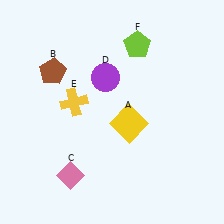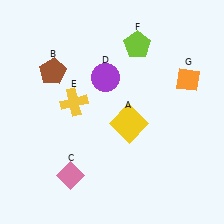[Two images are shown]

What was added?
An orange diamond (G) was added in Image 2.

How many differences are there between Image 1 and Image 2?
There is 1 difference between the two images.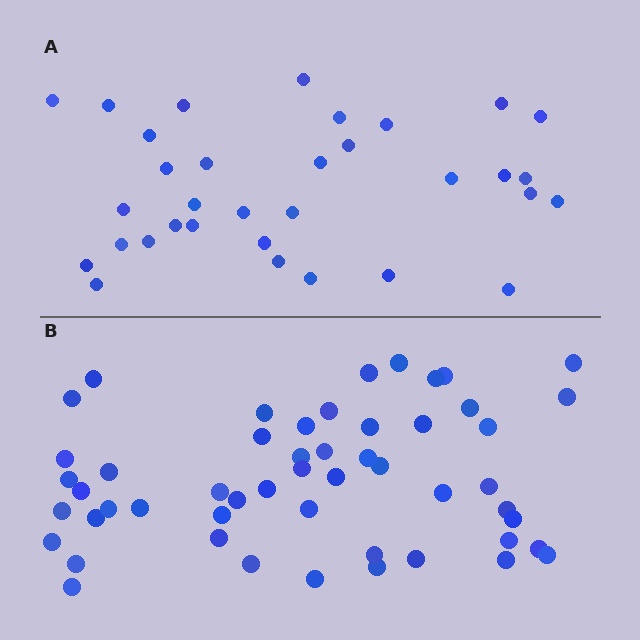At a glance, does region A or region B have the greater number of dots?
Region B (the bottom region) has more dots.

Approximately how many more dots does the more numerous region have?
Region B has approximately 20 more dots than region A.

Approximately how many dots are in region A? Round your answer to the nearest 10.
About 30 dots. (The exact count is 33, which rounds to 30.)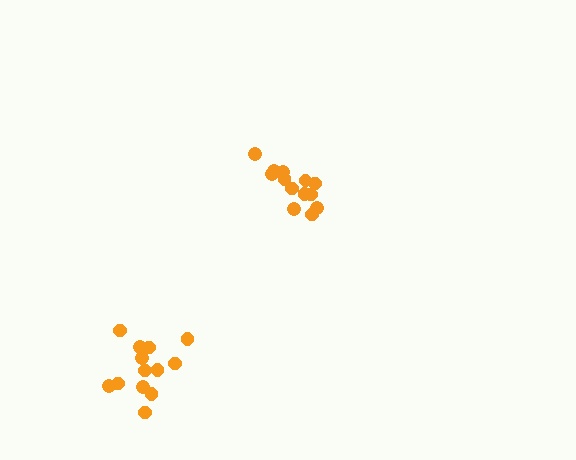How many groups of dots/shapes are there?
There are 2 groups.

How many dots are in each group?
Group 1: 13 dots, Group 2: 13 dots (26 total).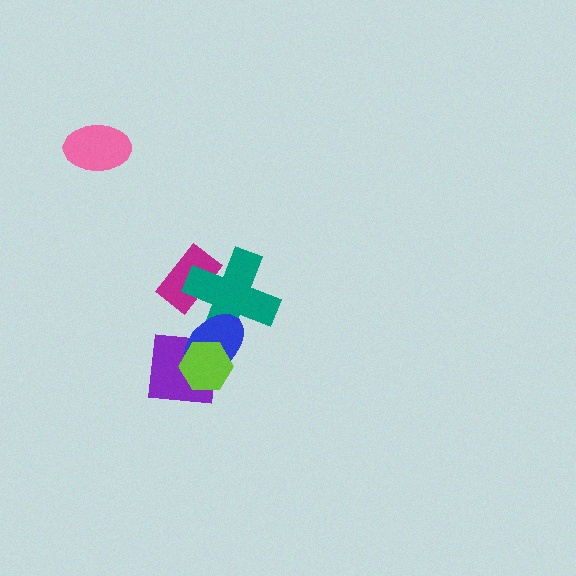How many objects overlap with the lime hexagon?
2 objects overlap with the lime hexagon.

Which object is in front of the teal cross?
The blue ellipse is in front of the teal cross.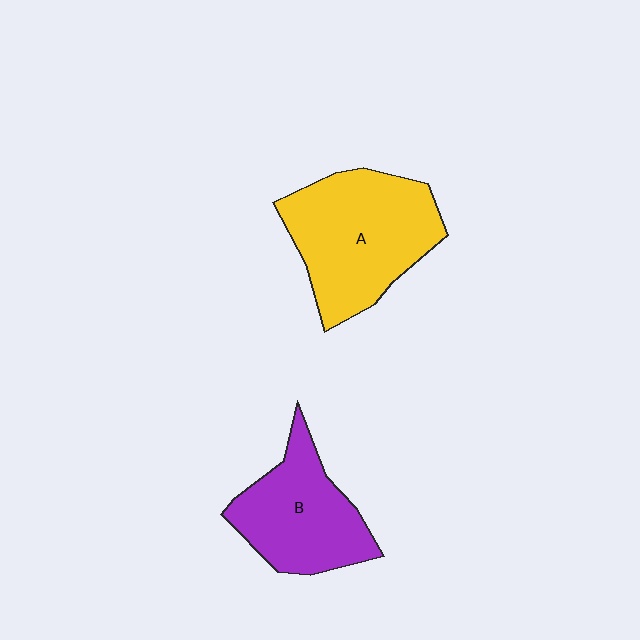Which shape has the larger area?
Shape A (yellow).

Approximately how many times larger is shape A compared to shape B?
Approximately 1.3 times.